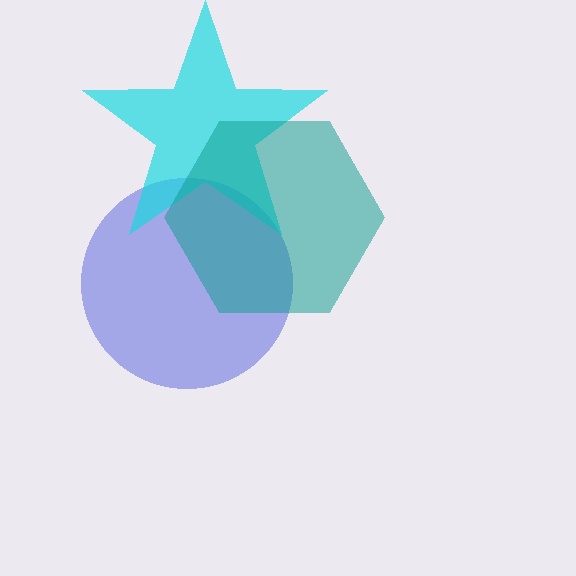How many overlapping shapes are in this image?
There are 3 overlapping shapes in the image.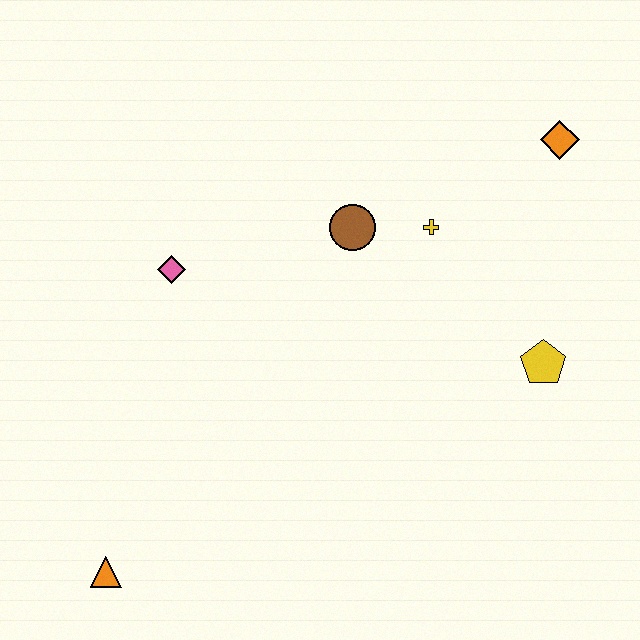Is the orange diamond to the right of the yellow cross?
Yes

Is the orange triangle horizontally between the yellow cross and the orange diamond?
No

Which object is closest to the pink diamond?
The brown circle is closest to the pink diamond.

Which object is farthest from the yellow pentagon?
The orange triangle is farthest from the yellow pentagon.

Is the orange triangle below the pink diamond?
Yes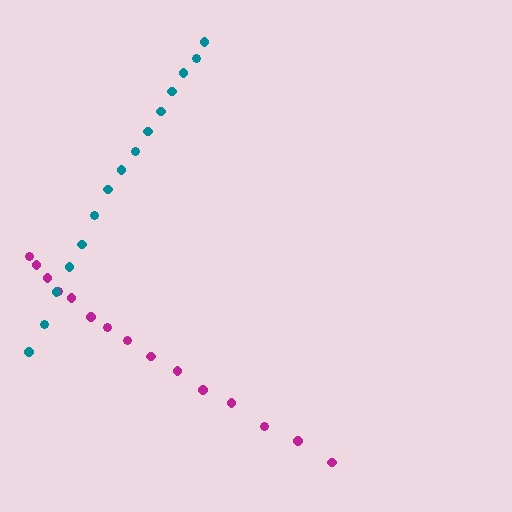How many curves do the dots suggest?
There are 2 distinct paths.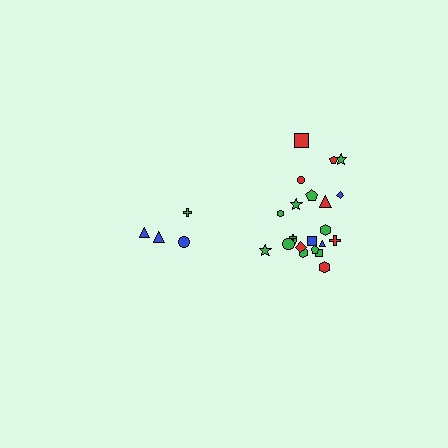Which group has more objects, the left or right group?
The right group.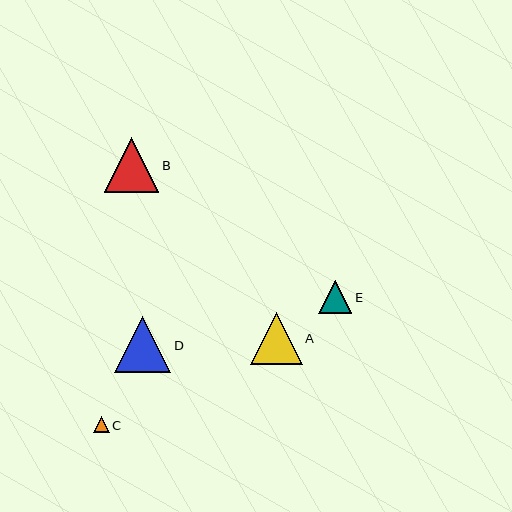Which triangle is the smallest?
Triangle C is the smallest with a size of approximately 16 pixels.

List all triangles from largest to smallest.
From largest to smallest: D, B, A, E, C.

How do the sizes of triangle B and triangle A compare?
Triangle B and triangle A are approximately the same size.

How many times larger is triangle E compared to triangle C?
Triangle E is approximately 2.1 times the size of triangle C.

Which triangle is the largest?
Triangle D is the largest with a size of approximately 56 pixels.